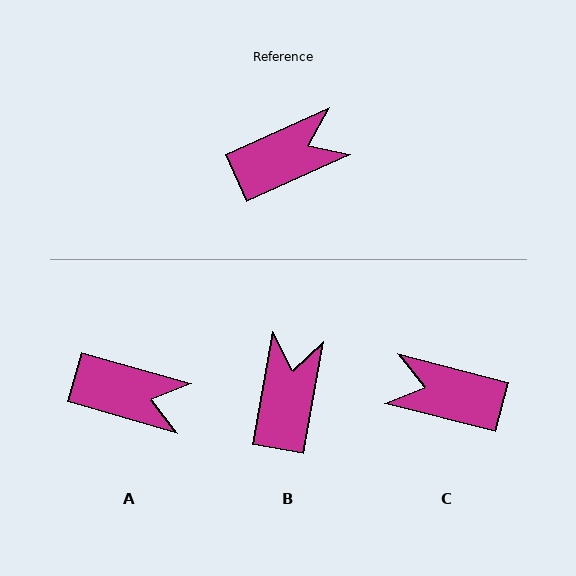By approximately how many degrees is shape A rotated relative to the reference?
Approximately 40 degrees clockwise.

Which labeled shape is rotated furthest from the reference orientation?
C, about 142 degrees away.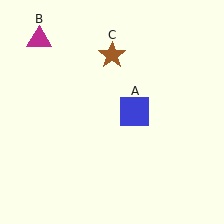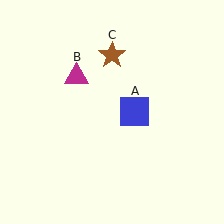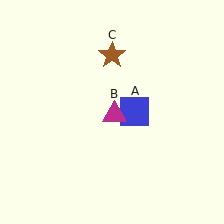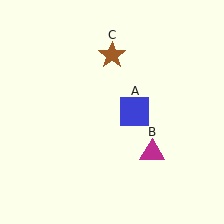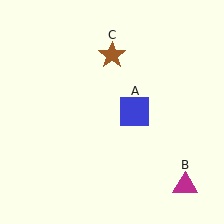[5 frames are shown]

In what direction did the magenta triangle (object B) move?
The magenta triangle (object B) moved down and to the right.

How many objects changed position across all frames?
1 object changed position: magenta triangle (object B).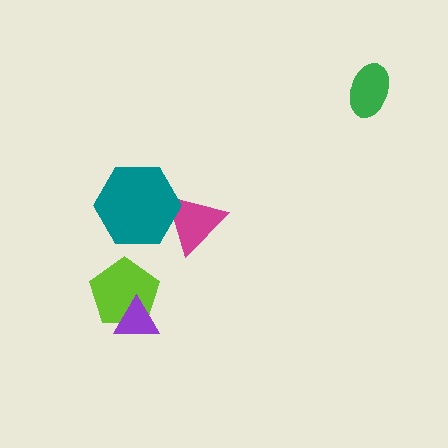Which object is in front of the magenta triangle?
The teal hexagon is in front of the magenta triangle.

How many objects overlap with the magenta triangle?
1 object overlaps with the magenta triangle.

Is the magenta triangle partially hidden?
Yes, it is partially covered by another shape.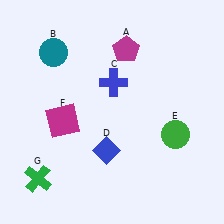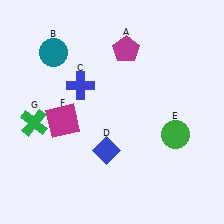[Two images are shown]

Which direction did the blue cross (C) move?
The blue cross (C) moved left.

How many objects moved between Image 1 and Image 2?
2 objects moved between the two images.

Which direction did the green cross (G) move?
The green cross (G) moved up.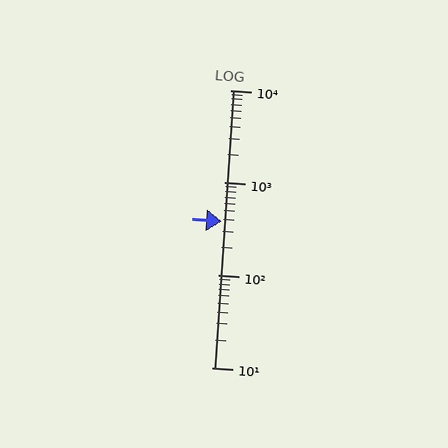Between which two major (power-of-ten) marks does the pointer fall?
The pointer is between 100 and 1000.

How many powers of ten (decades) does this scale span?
The scale spans 3 decades, from 10 to 10000.